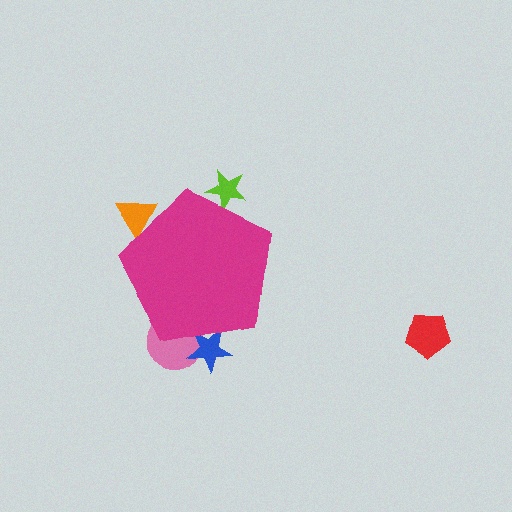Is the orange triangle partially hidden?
Yes, the orange triangle is partially hidden behind the magenta pentagon.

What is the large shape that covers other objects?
A magenta pentagon.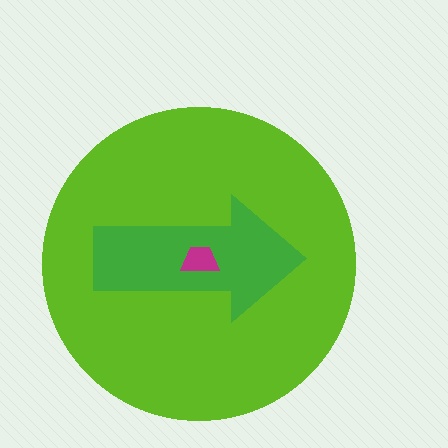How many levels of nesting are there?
3.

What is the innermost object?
The magenta trapezoid.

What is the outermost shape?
The lime circle.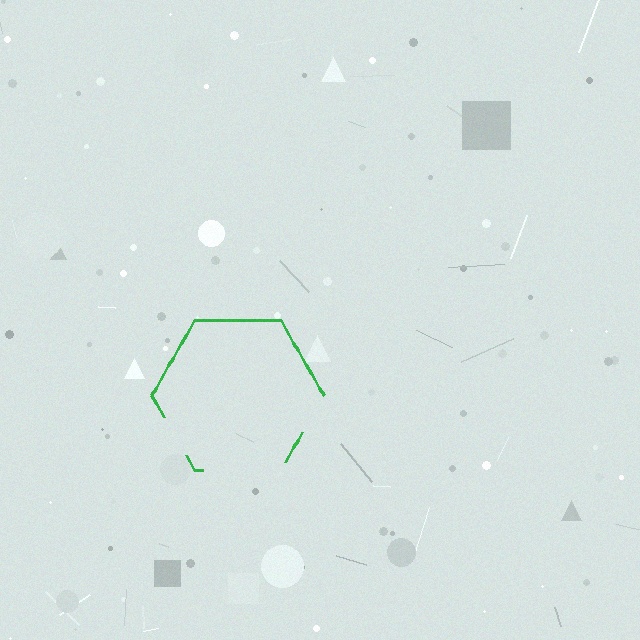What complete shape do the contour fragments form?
The contour fragments form a hexagon.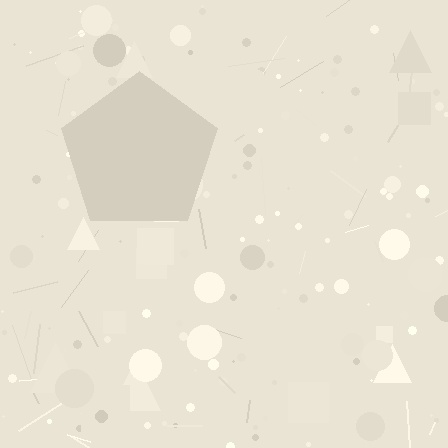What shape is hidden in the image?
A pentagon is hidden in the image.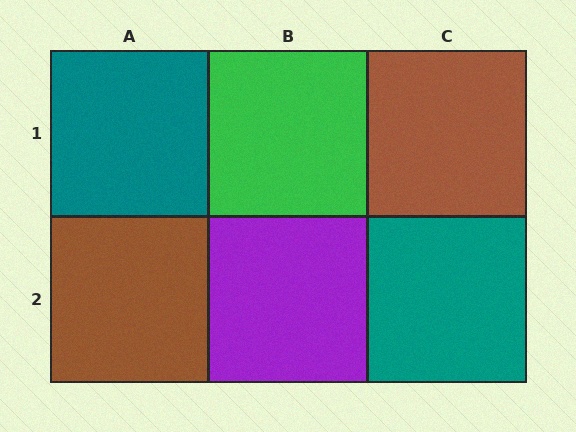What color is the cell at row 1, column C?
Brown.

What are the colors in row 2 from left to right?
Brown, purple, teal.